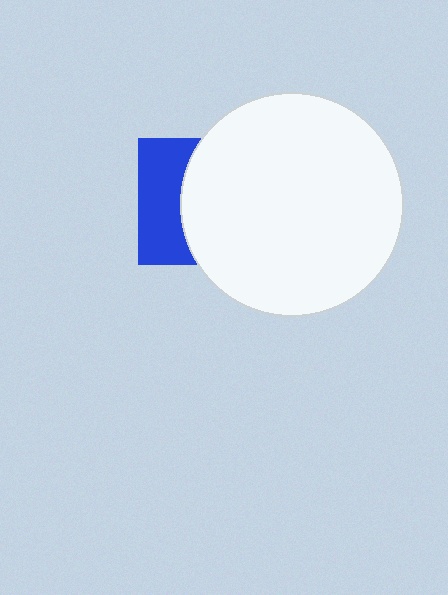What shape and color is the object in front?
The object in front is a white circle.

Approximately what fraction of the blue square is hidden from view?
Roughly 62% of the blue square is hidden behind the white circle.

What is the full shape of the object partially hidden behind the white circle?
The partially hidden object is a blue square.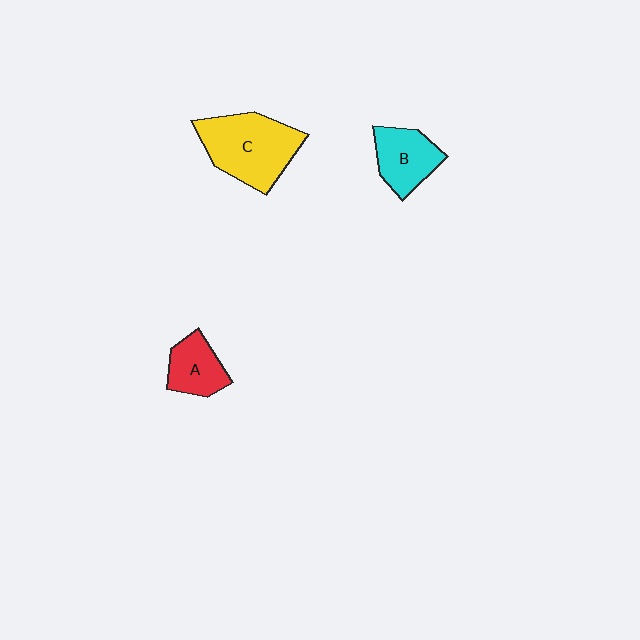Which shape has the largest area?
Shape C (yellow).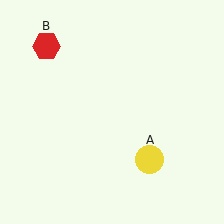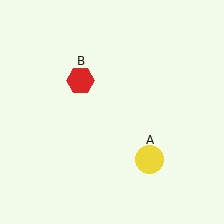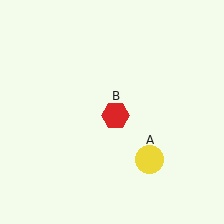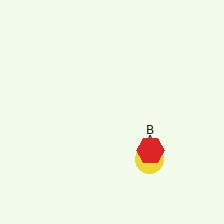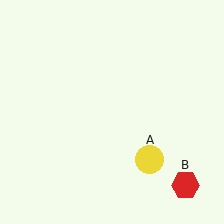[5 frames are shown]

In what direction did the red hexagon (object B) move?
The red hexagon (object B) moved down and to the right.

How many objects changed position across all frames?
1 object changed position: red hexagon (object B).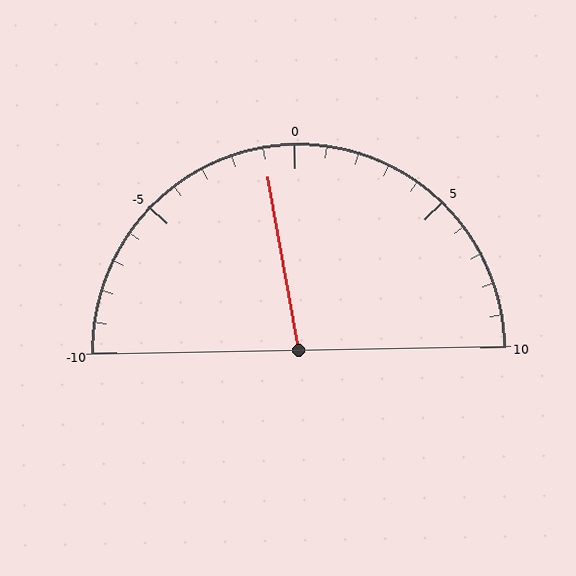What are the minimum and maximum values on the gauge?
The gauge ranges from -10 to 10.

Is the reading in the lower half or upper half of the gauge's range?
The reading is in the lower half of the range (-10 to 10).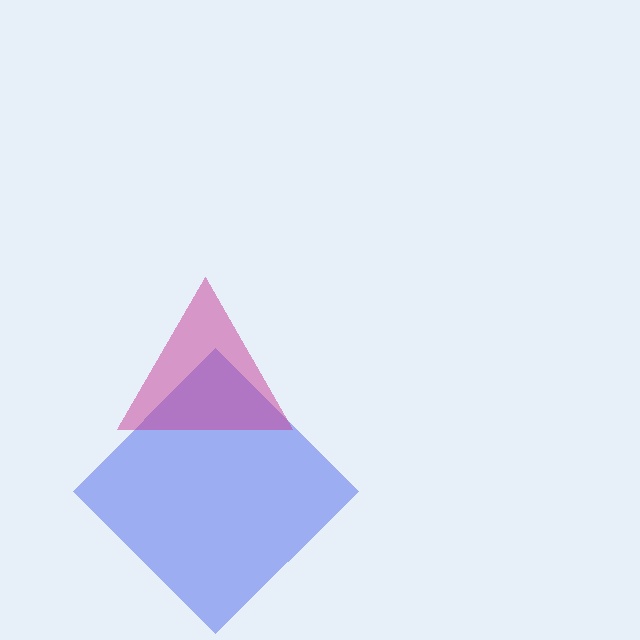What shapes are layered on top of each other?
The layered shapes are: a blue diamond, a magenta triangle.